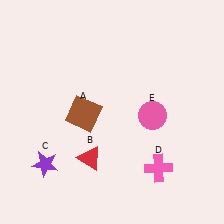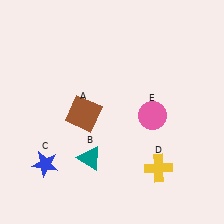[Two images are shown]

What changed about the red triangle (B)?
In Image 1, B is red. In Image 2, it changed to teal.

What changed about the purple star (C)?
In Image 1, C is purple. In Image 2, it changed to blue.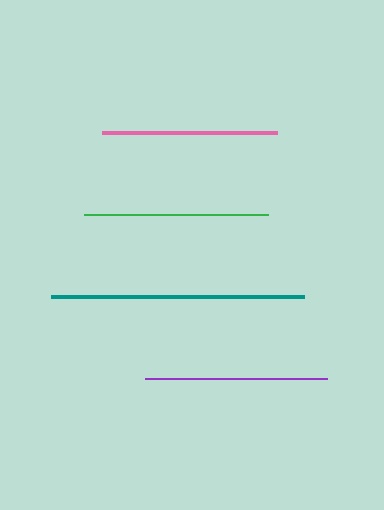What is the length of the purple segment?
The purple segment is approximately 182 pixels long.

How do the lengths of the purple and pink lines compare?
The purple and pink lines are approximately the same length.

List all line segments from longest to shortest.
From longest to shortest: teal, green, purple, pink.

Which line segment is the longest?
The teal line is the longest at approximately 253 pixels.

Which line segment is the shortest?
The pink line is the shortest at approximately 175 pixels.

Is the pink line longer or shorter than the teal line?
The teal line is longer than the pink line.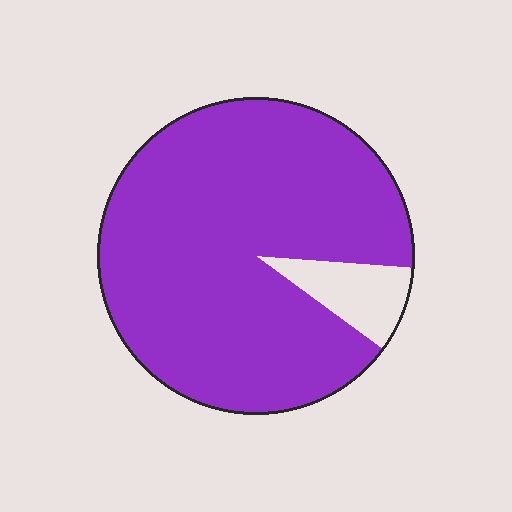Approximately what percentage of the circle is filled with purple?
Approximately 90%.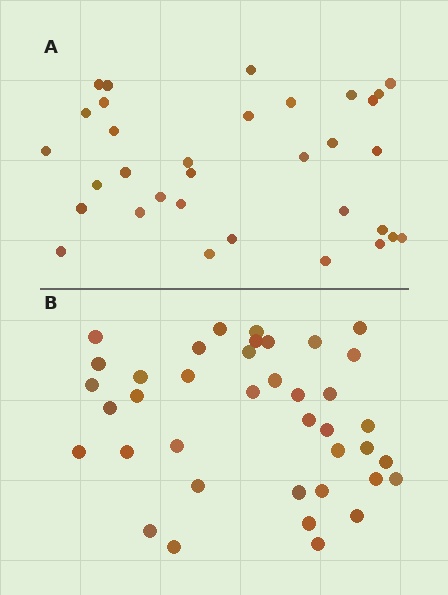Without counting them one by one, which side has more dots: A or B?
Region B (the bottom region) has more dots.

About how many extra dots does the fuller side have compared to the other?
Region B has about 6 more dots than region A.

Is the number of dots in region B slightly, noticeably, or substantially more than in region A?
Region B has only slightly more — the two regions are fairly close. The ratio is roughly 1.2 to 1.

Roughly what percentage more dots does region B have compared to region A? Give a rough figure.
About 20% more.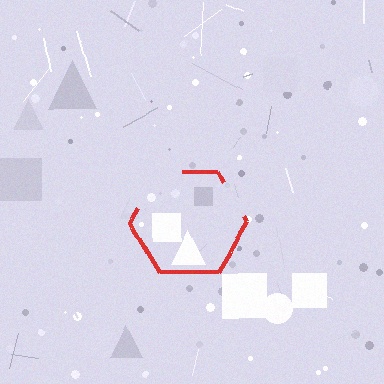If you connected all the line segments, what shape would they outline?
They would outline a hexagon.